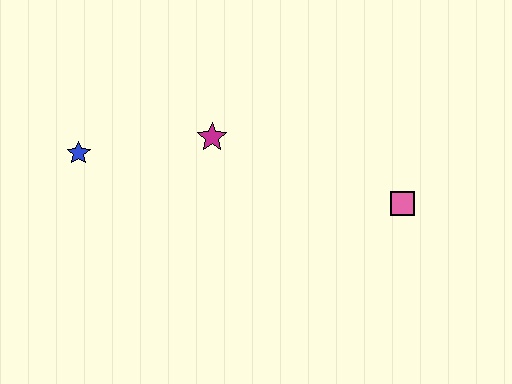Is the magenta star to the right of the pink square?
No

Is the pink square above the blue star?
No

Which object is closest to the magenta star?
The blue star is closest to the magenta star.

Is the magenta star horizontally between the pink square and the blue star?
Yes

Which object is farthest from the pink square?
The blue star is farthest from the pink square.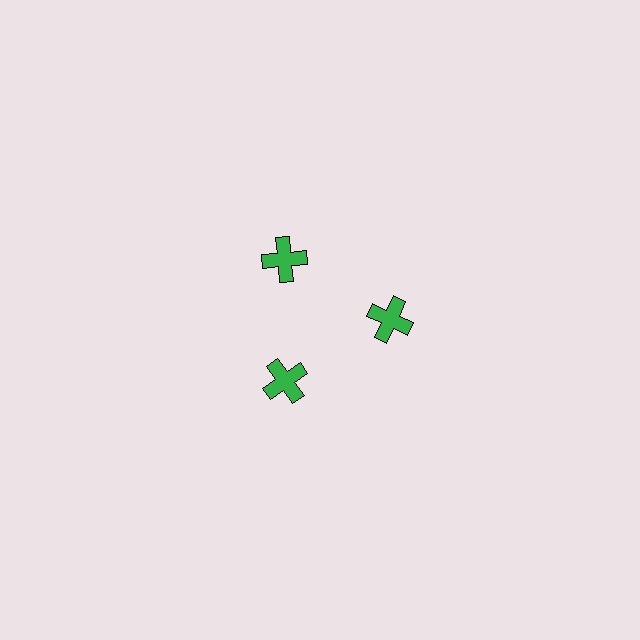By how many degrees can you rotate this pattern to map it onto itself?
The pattern maps onto itself every 120 degrees of rotation.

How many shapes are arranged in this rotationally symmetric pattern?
There are 3 shapes, arranged in 3 groups of 1.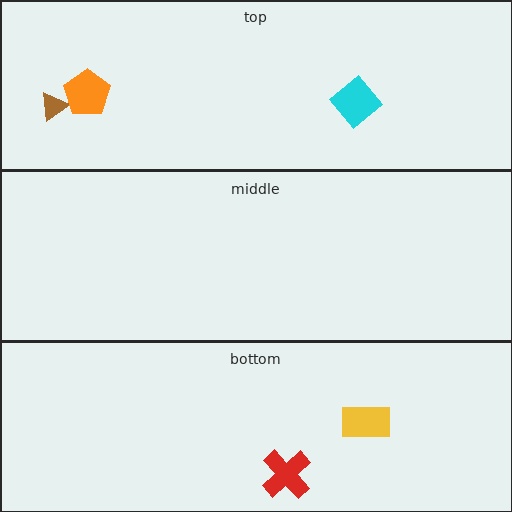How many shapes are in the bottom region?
2.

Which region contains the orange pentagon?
The top region.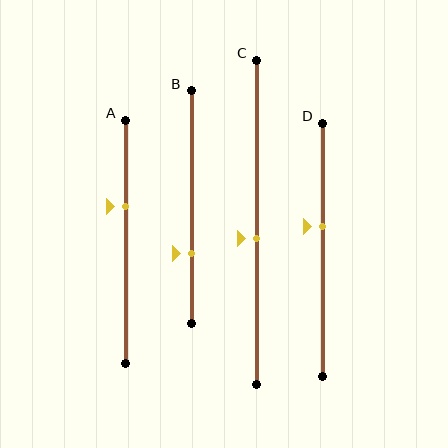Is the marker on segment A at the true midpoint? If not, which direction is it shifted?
No, the marker on segment A is shifted upward by about 15% of the segment length.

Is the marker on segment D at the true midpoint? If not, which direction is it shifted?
No, the marker on segment D is shifted upward by about 9% of the segment length.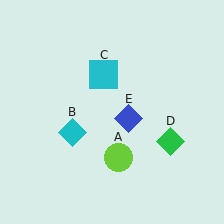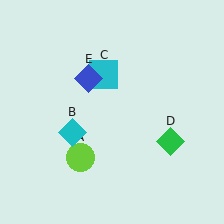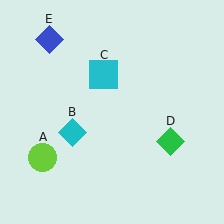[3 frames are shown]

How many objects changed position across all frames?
2 objects changed position: lime circle (object A), blue diamond (object E).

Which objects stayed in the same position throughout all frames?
Cyan diamond (object B) and cyan square (object C) and green diamond (object D) remained stationary.